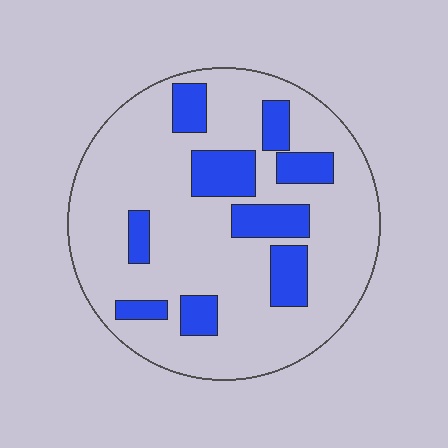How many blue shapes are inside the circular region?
9.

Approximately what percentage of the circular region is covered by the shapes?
Approximately 20%.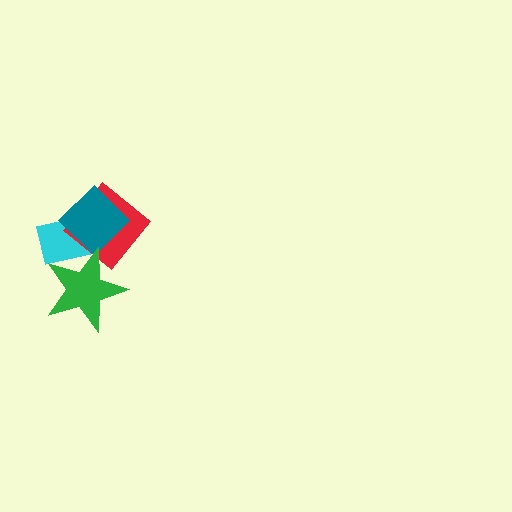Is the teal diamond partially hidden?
Yes, it is partially covered by another shape.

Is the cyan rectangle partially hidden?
Yes, it is partially covered by another shape.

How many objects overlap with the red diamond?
3 objects overlap with the red diamond.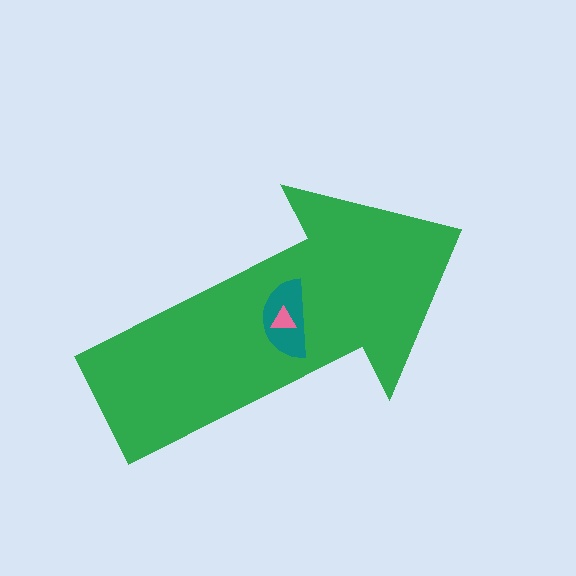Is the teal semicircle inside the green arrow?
Yes.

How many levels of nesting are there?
3.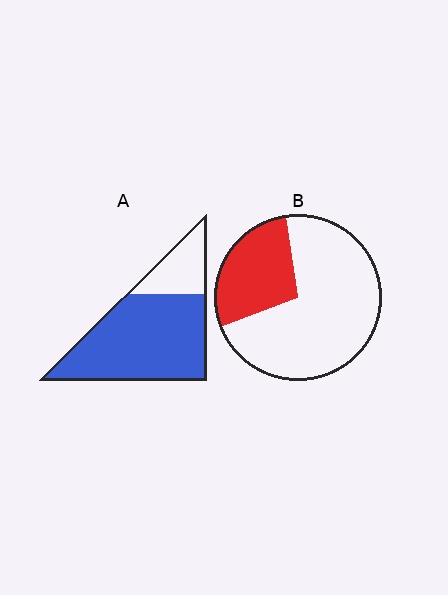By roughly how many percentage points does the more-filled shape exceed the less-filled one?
By roughly 50 percentage points (A over B).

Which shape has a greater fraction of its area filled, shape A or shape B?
Shape A.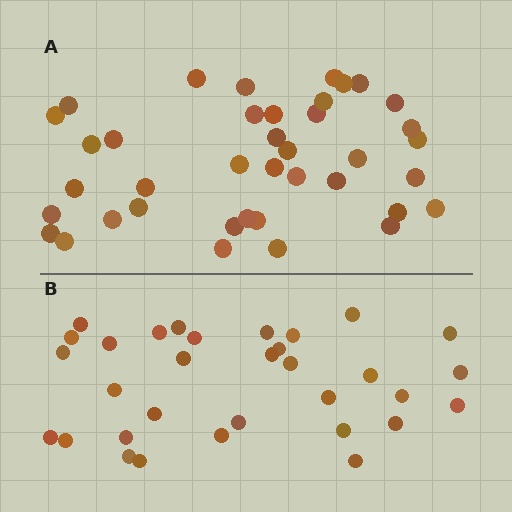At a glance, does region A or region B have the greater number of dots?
Region A (the top region) has more dots.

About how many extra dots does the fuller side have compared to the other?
Region A has roughly 8 or so more dots than region B.